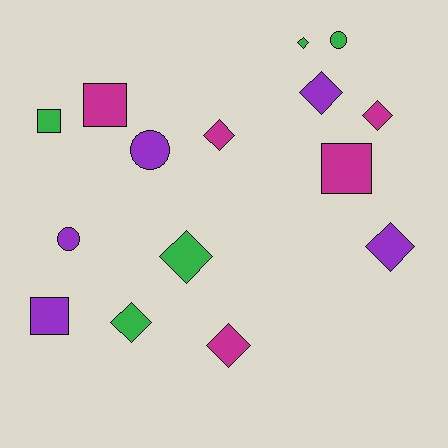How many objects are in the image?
There are 15 objects.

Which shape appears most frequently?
Diamond, with 8 objects.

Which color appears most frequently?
Magenta, with 5 objects.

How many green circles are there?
There is 1 green circle.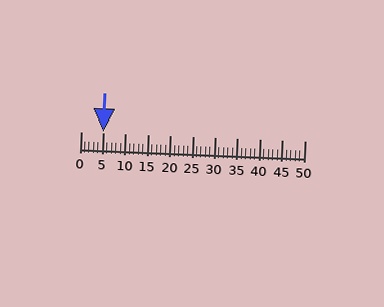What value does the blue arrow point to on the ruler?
The blue arrow points to approximately 5.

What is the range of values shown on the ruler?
The ruler shows values from 0 to 50.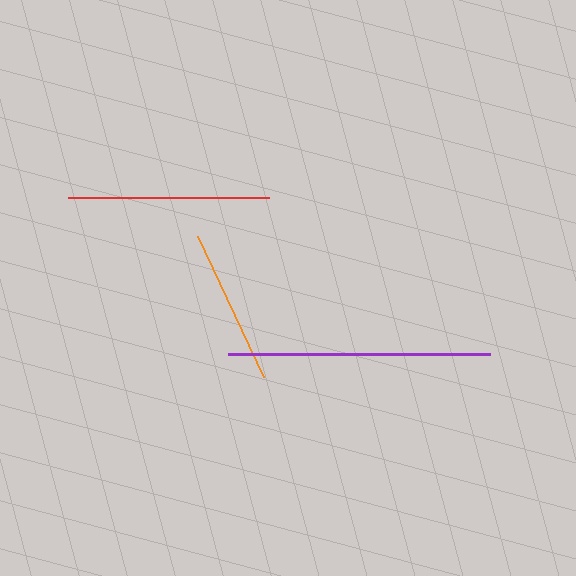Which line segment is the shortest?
The orange line is the shortest at approximately 156 pixels.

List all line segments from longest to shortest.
From longest to shortest: purple, red, orange.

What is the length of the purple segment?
The purple segment is approximately 262 pixels long.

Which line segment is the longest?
The purple line is the longest at approximately 262 pixels.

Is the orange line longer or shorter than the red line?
The red line is longer than the orange line.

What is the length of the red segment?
The red segment is approximately 200 pixels long.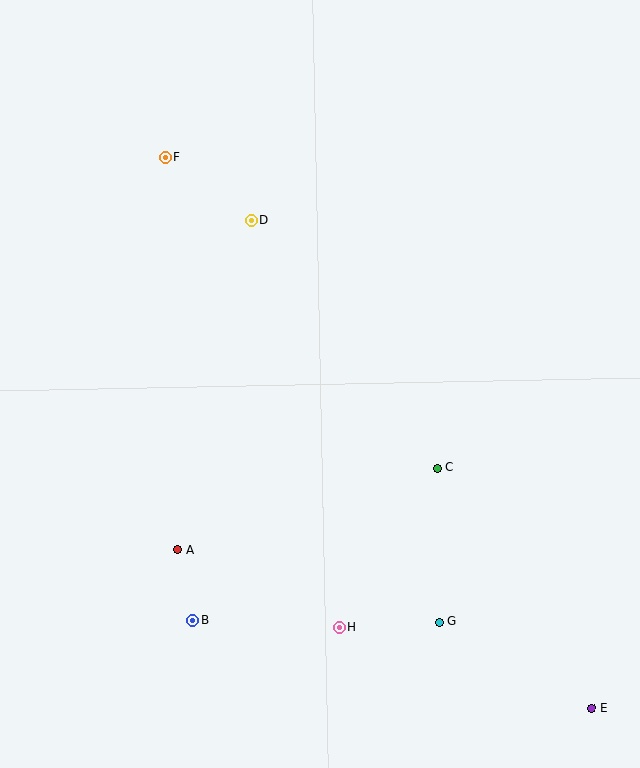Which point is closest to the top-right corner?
Point D is closest to the top-right corner.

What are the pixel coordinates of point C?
Point C is at (437, 468).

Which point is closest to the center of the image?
Point C at (437, 468) is closest to the center.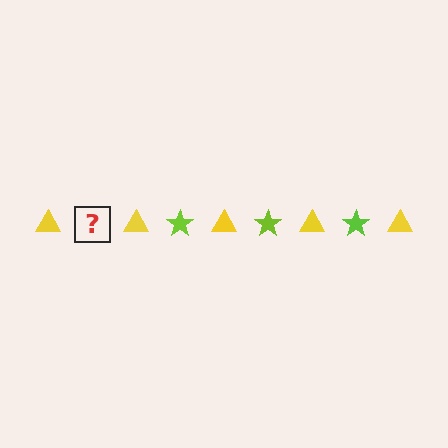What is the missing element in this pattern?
The missing element is a lime star.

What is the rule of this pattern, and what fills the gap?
The rule is that the pattern alternates between yellow triangle and lime star. The gap should be filled with a lime star.